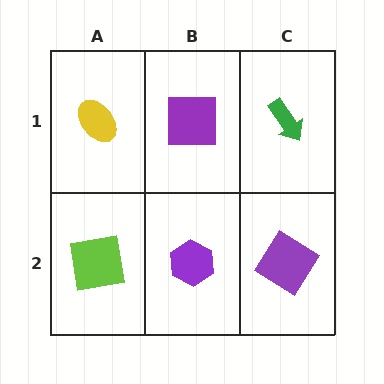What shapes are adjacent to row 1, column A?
A lime square (row 2, column A), a purple square (row 1, column B).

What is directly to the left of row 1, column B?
A yellow ellipse.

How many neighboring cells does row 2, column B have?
3.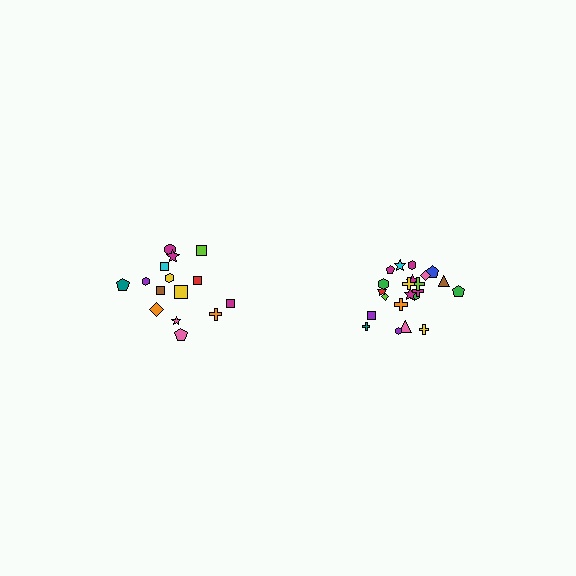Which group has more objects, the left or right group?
The right group.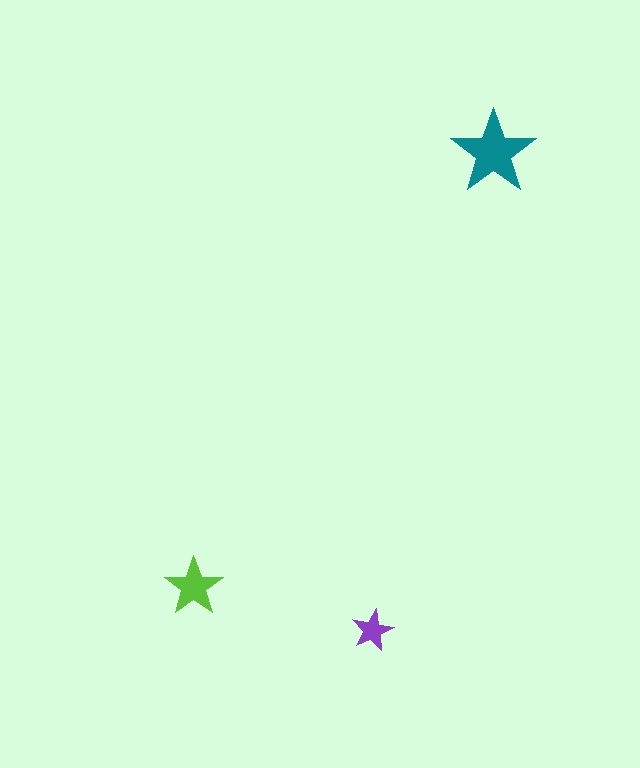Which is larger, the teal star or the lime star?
The teal one.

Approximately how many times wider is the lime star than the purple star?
About 1.5 times wider.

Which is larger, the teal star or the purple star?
The teal one.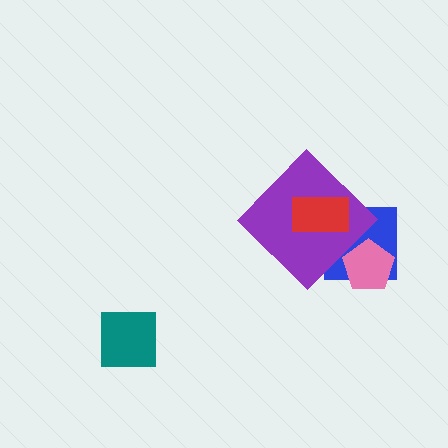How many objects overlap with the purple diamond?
2 objects overlap with the purple diamond.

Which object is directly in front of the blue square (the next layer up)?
The purple diamond is directly in front of the blue square.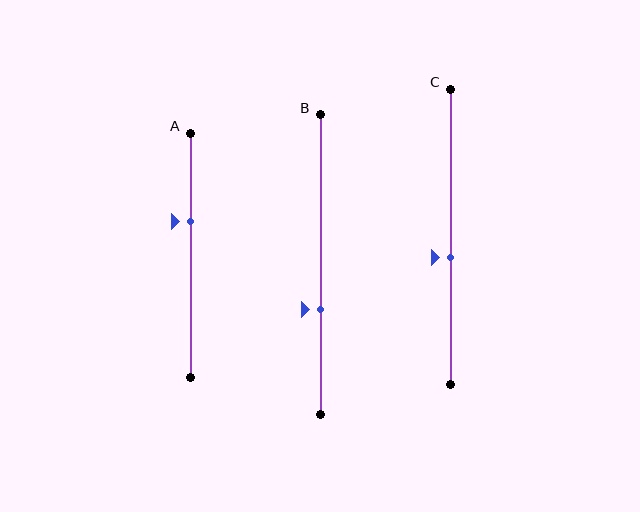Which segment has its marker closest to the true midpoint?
Segment C has its marker closest to the true midpoint.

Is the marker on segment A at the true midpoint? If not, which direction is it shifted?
No, the marker on segment A is shifted upward by about 14% of the segment length.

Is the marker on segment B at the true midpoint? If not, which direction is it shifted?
No, the marker on segment B is shifted downward by about 15% of the segment length.